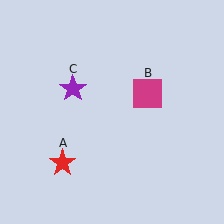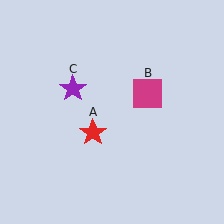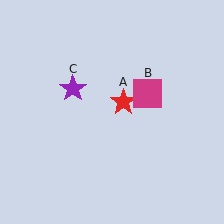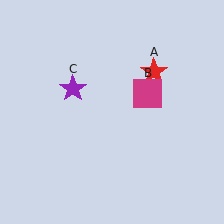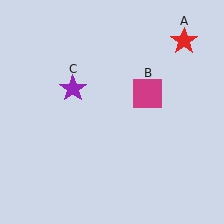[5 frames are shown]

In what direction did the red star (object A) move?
The red star (object A) moved up and to the right.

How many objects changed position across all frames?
1 object changed position: red star (object A).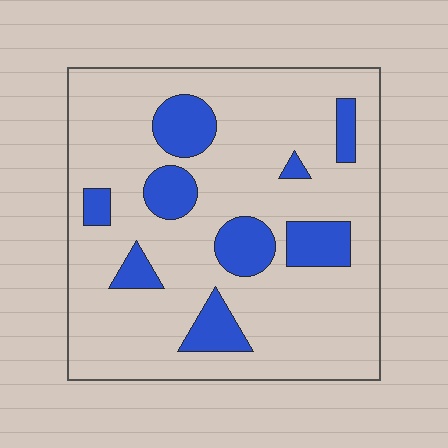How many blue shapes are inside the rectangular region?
9.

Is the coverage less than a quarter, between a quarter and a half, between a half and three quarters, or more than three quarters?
Less than a quarter.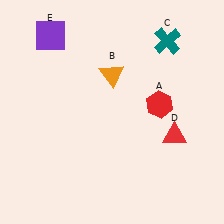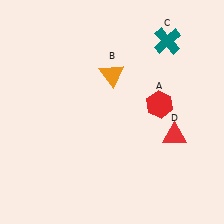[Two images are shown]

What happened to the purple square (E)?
The purple square (E) was removed in Image 2. It was in the top-left area of Image 1.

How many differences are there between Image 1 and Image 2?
There is 1 difference between the two images.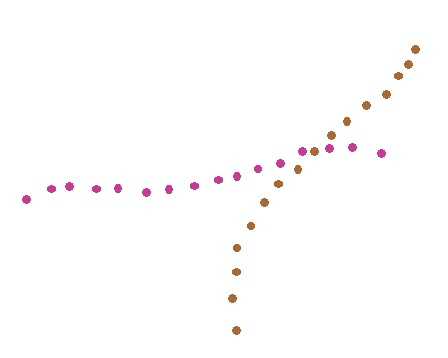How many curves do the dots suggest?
There are 2 distinct paths.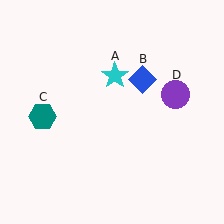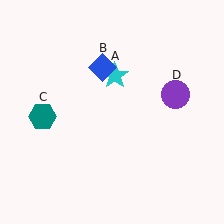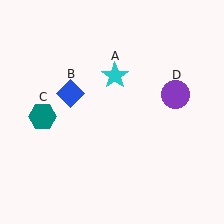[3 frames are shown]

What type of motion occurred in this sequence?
The blue diamond (object B) rotated counterclockwise around the center of the scene.